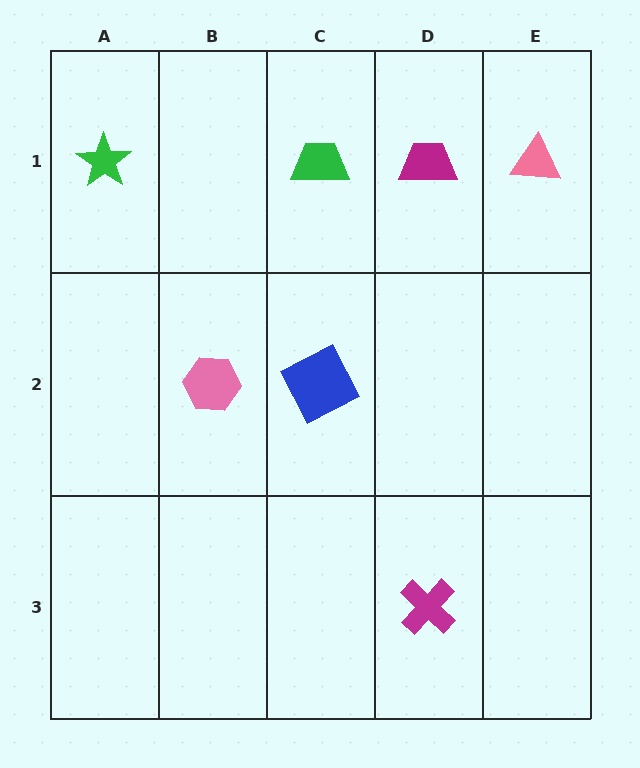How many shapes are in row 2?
2 shapes.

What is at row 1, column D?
A magenta trapezoid.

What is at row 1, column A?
A green star.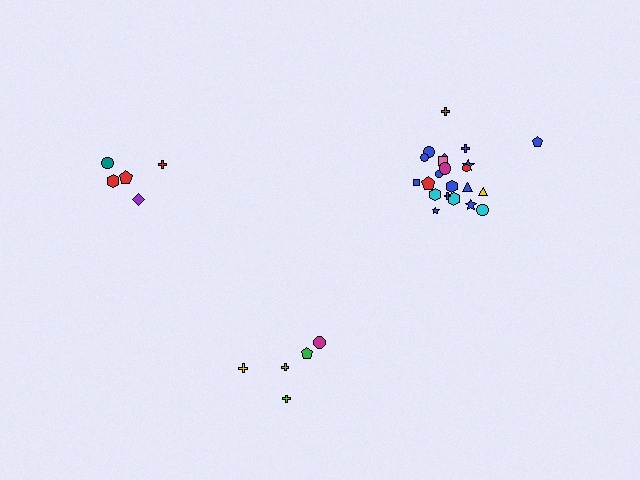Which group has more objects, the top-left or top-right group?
The top-right group.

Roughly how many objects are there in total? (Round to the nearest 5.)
Roughly 30 objects in total.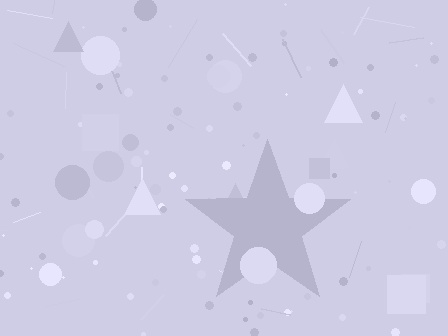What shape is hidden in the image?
A star is hidden in the image.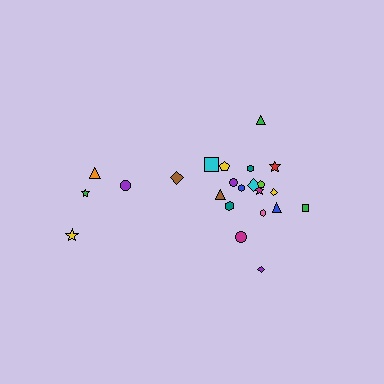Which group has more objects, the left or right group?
The right group.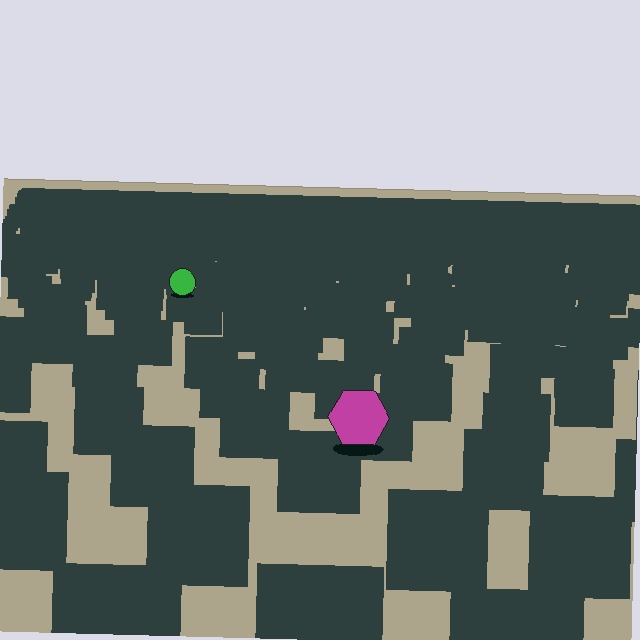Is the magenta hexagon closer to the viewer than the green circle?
Yes. The magenta hexagon is closer — you can tell from the texture gradient: the ground texture is coarser near it.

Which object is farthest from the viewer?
The green circle is farthest from the viewer. It appears smaller and the ground texture around it is denser.